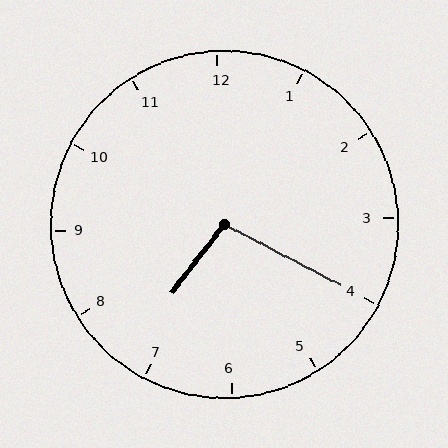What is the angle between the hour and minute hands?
Approximately 100 degrees.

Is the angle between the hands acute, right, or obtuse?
It is obtuse.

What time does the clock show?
7:20.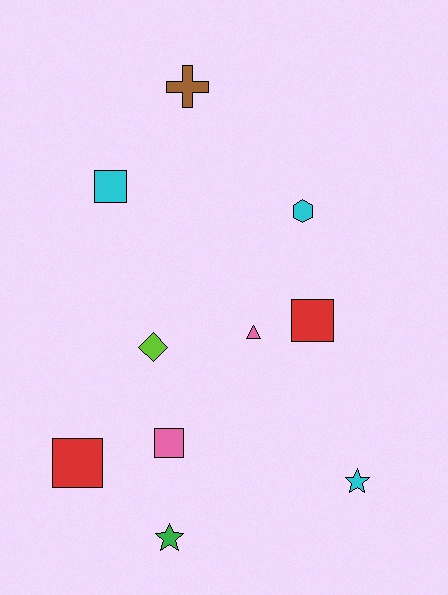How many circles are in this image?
There are no circles.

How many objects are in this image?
There are 10 objects.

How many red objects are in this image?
There are 2 red objects.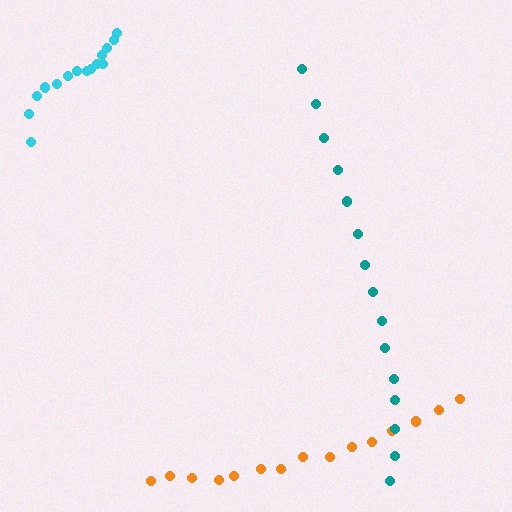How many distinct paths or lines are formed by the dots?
There are 3 distinct paths.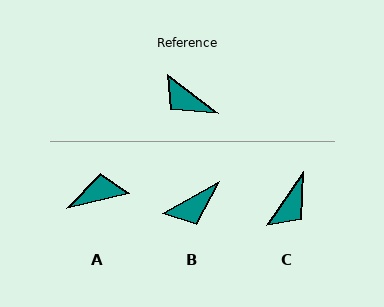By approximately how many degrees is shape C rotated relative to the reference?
Approximately 93 degrees counter-clockwise.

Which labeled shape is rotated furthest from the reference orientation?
A, about 130 degrees away.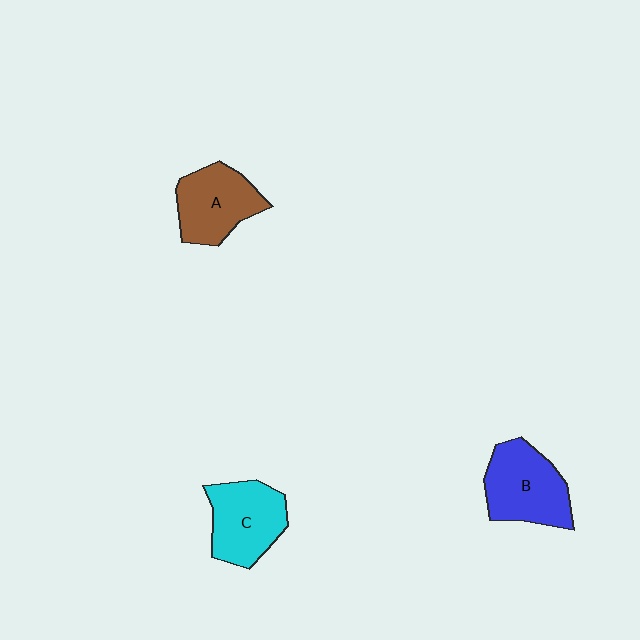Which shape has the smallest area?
Shape A (brown).